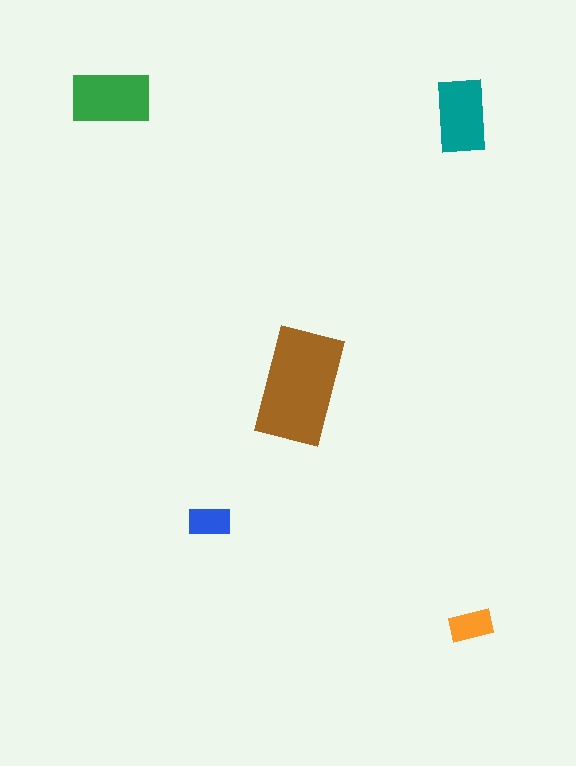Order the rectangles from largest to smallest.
the brown one, the green one, the teal one, the orange one, the blue one.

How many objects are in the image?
There are 5 objects in the image.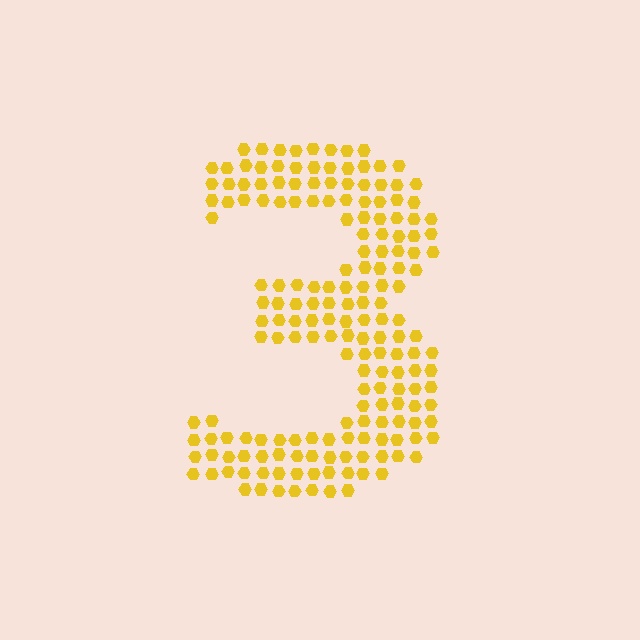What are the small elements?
The small elements are hexagons.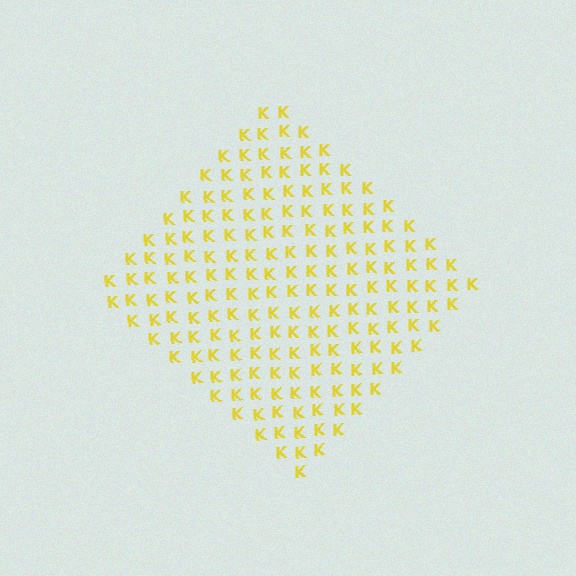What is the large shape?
The large shape is a diamond.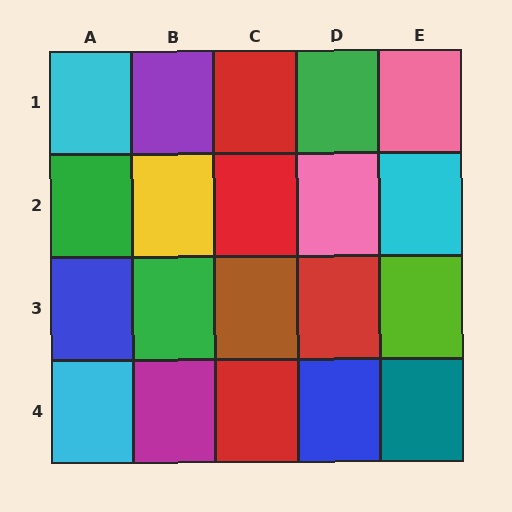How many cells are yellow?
1 cell is yellow.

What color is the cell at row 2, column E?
Cyan.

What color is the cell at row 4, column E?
Teal.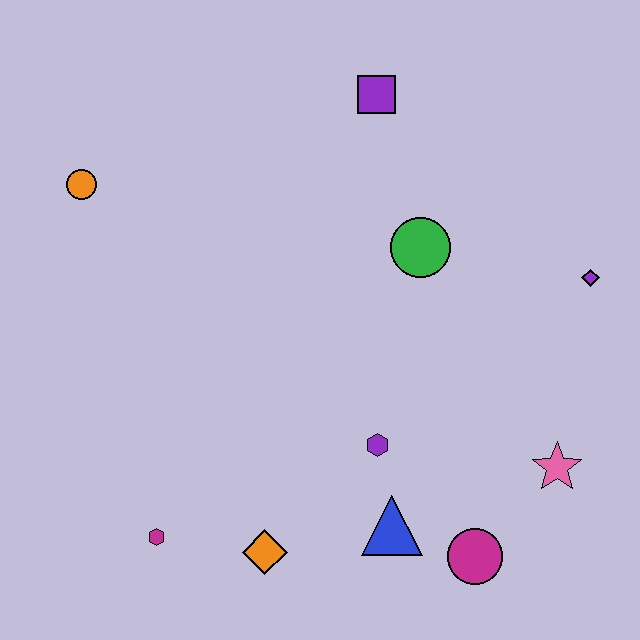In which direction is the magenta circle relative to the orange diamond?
The magenta circle is to the right of the orange diamond.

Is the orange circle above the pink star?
Yes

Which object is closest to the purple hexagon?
The blue triangle is closest to the purple hexagon.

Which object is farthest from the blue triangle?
The orange circle is farthest from the blue triangle.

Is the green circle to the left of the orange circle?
No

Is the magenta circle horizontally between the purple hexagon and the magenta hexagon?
No